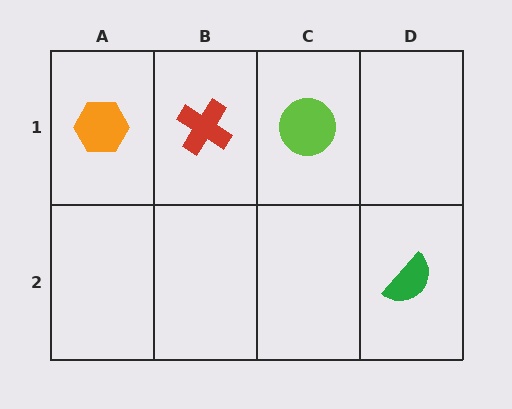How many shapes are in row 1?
3 shapes.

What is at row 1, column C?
A lime circle.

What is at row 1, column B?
A red cross.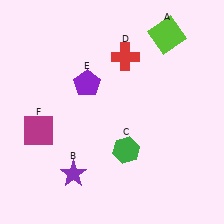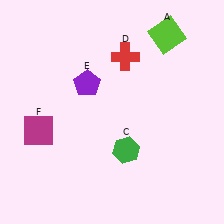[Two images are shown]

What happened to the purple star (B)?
The purple star (B) was removed in Image 2. It was in the bottom-left area of Image 1.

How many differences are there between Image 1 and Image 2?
There is 1 difference between the two images.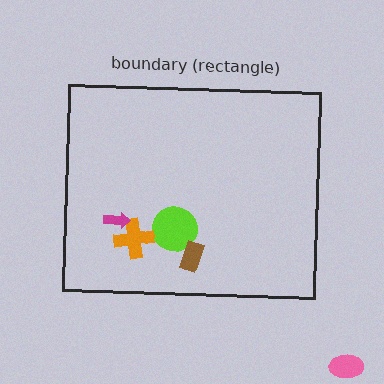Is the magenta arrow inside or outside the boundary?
Inside.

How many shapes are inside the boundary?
4 inside, 1 outside.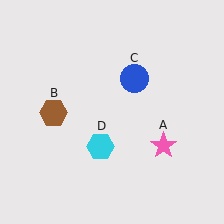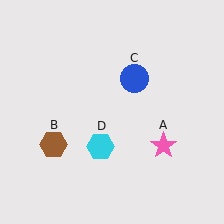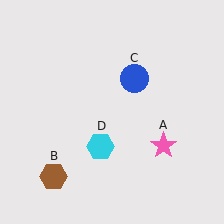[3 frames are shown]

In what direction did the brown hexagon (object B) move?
The brown hexagon (object B) moved down.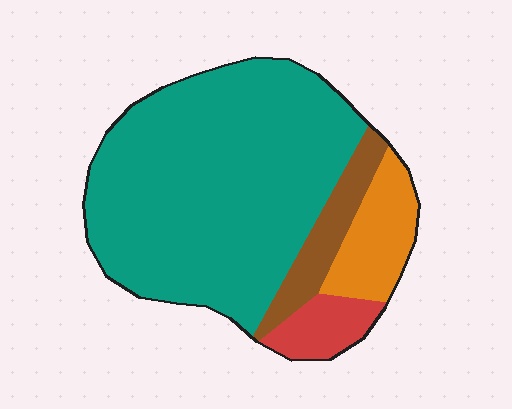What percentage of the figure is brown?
Brown covers 10% of the figure.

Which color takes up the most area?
Teal, at roughly 70%.